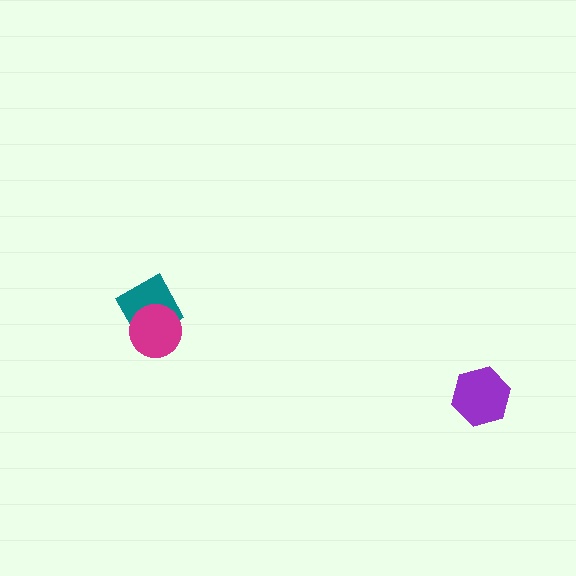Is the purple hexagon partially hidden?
No, no other shape covers it.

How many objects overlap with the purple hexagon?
0 objects overlap with the purple hexagon.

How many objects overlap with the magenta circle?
1 object overlaps with the magenta circle.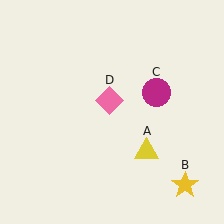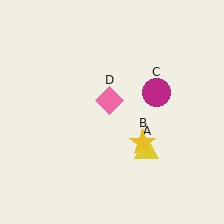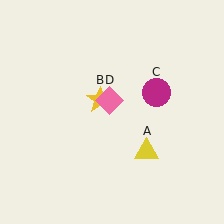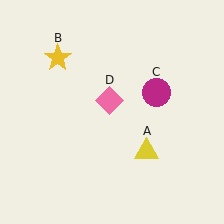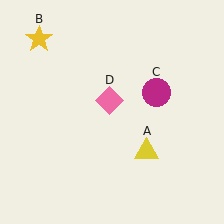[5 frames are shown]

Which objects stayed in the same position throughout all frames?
Yellow triangle (object A) and magenta circle (object C) and pink diamond (object D) remained stationary.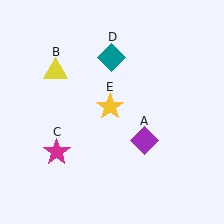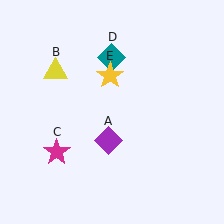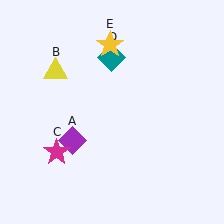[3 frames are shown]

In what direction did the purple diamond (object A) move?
The purple diamond (object A) moved left.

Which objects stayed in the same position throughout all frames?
Yellow triangle (object B) and magenta star (object C) and teal diamond (object D) remained stationary.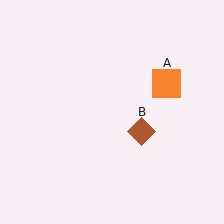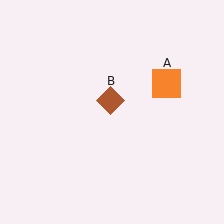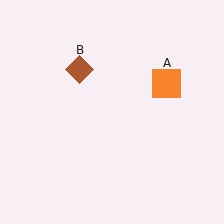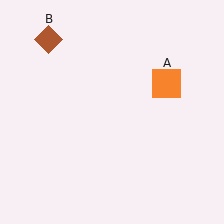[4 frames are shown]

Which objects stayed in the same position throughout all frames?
Orange square (object A) remained stationary.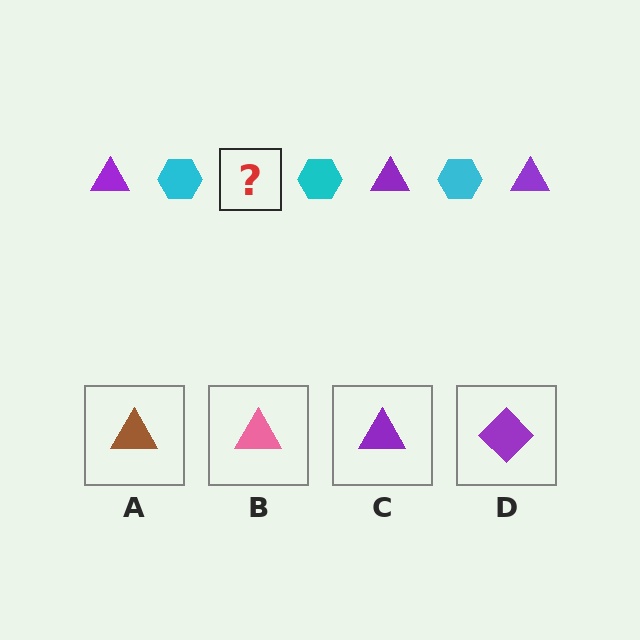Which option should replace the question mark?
Option C.